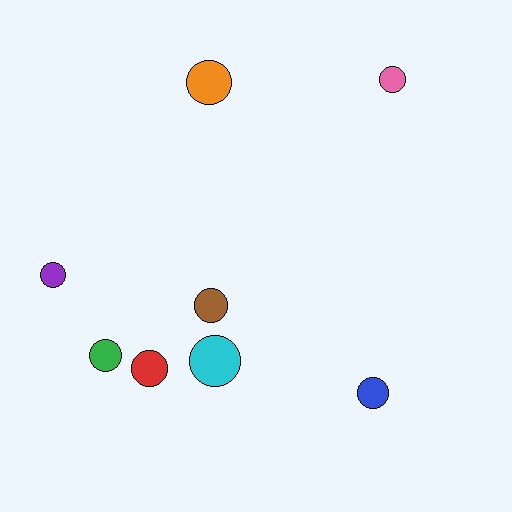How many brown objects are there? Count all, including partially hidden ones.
There is 1 brown object.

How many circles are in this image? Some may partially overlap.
There are 8 circles.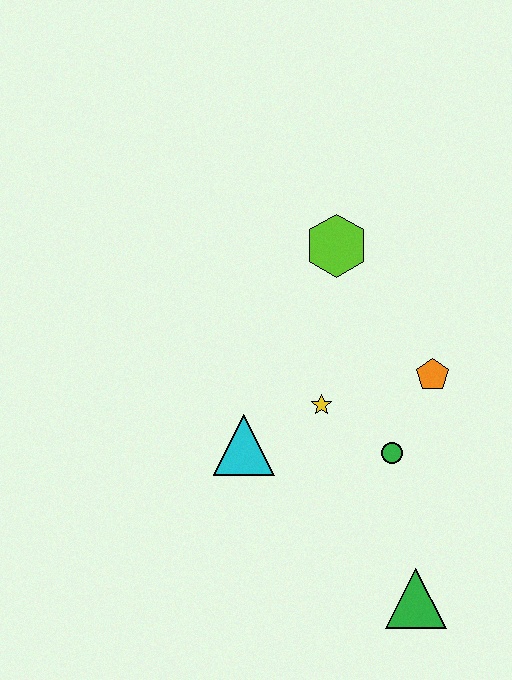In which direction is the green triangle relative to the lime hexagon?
The green triangle is below the lime hexagon.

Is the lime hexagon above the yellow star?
Yes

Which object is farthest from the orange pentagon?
The green triangle is farthest from the orange pentagon.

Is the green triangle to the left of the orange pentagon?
Yes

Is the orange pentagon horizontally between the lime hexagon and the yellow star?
No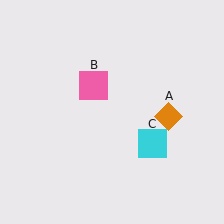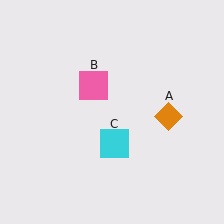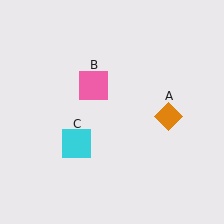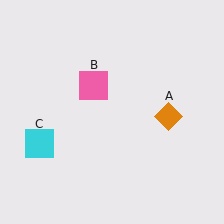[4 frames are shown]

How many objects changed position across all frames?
1 object changed position: cyan square (object C).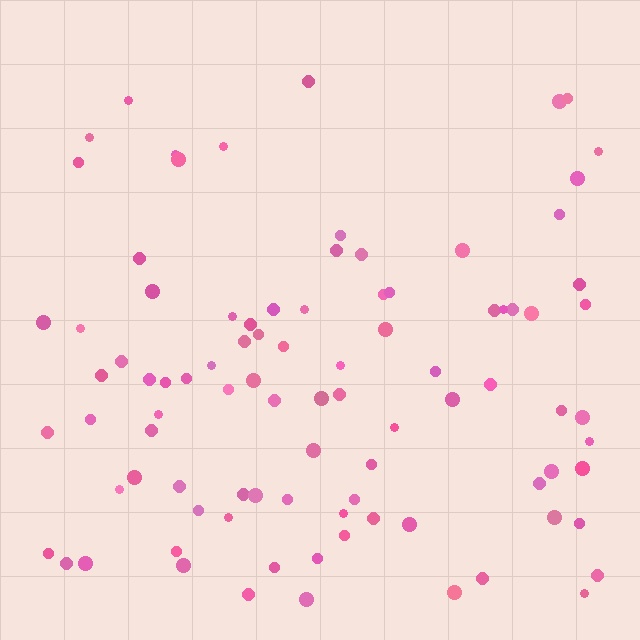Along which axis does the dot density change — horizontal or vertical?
Vertical.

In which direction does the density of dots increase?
From top to bottom, with the bottom side densest.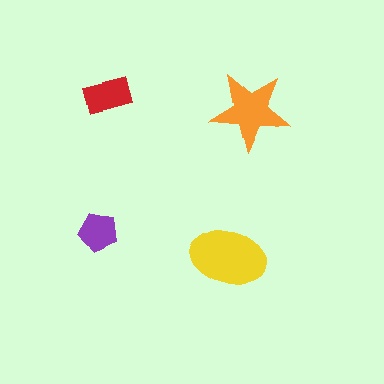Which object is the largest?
The yellow ellipse.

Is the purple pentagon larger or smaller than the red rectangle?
Smaller.